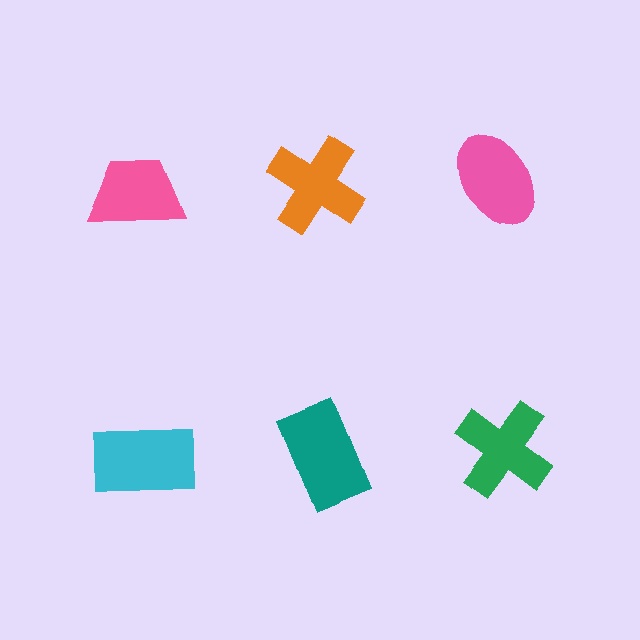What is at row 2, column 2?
A teal rectangle.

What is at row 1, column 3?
A pink ellipse.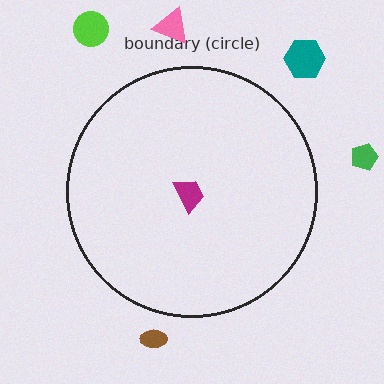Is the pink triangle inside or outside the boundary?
Outside.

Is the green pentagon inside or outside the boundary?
Outside.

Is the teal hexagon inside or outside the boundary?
Outside.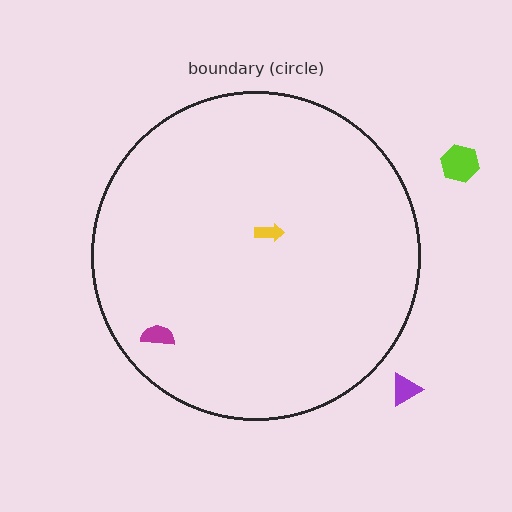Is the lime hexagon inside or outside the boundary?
Outside.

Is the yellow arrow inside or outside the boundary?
Inside.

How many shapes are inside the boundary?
2 inside, 2 outside.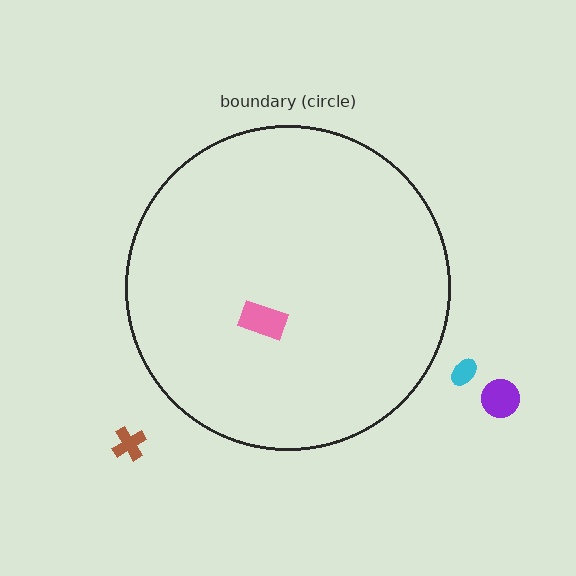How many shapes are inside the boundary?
1 inside, 3 outside.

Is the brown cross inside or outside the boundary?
Outside.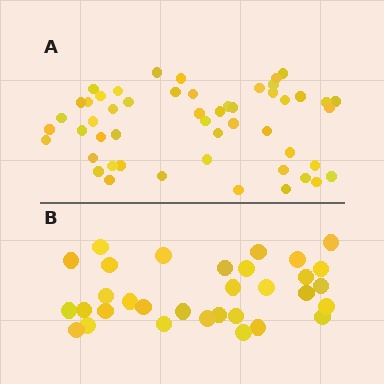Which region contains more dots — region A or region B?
Region A (the top region) has more dots.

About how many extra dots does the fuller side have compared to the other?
Region A has approximately 20 more dots than region B.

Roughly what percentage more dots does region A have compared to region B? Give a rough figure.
About 60% more.